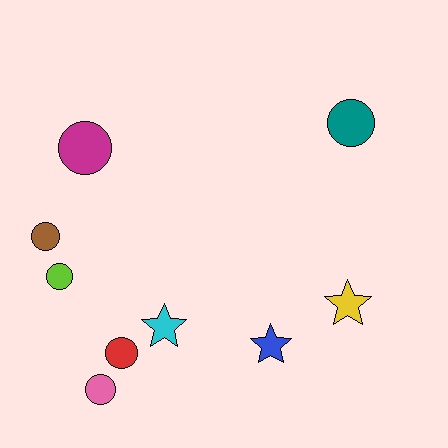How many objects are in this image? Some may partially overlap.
There are 9 objects.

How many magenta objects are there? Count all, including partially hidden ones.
There is 1 magenta object.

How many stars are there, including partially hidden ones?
There are 3 stars.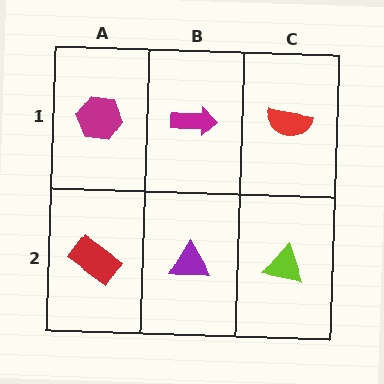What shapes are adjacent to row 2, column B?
A magenta arrow (row 1, column B), a red rectangle (row 2, column A), a lime triangle (row 2, column C).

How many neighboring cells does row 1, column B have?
3.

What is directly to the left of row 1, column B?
A magenta hexagon.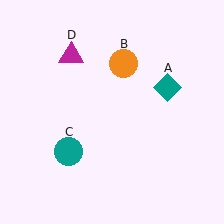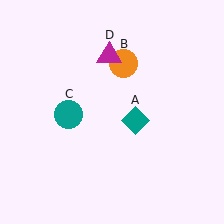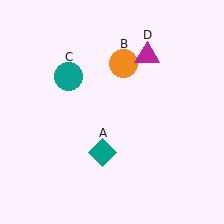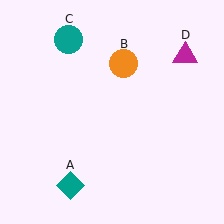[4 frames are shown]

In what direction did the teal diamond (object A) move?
The teal diamond (object A) moved down and to the left.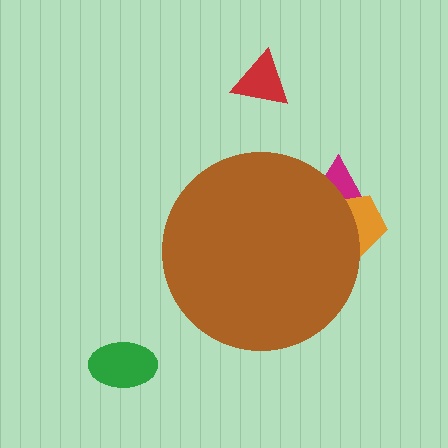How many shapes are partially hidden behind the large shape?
2 shapes are partially hidden.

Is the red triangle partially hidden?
No, the red triangle is fully visible.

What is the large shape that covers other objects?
A brown circle.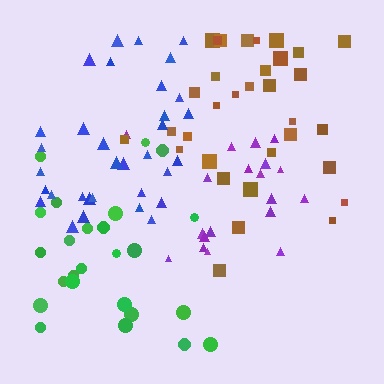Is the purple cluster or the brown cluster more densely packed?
Purple.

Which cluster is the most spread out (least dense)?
Green.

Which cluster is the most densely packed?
Purple.